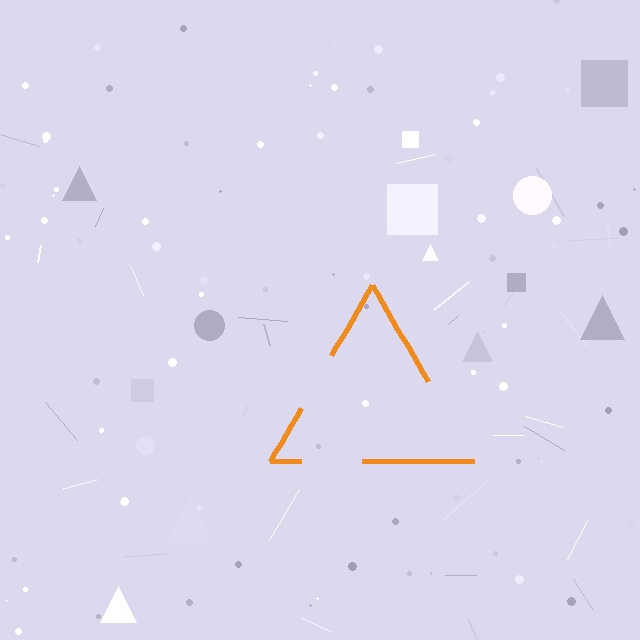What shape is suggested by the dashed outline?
The dashed outline suggests a triangle.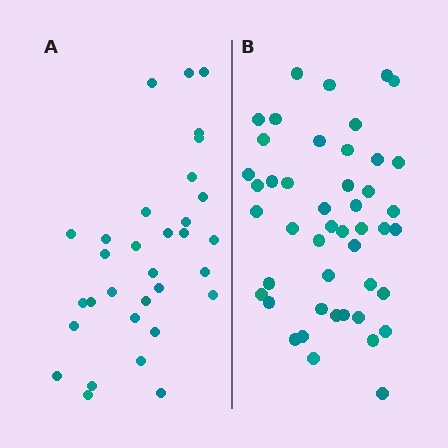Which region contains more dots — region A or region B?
Region B (the right region) has more dots.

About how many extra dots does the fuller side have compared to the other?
Region B has approximately 15 more dots than region A.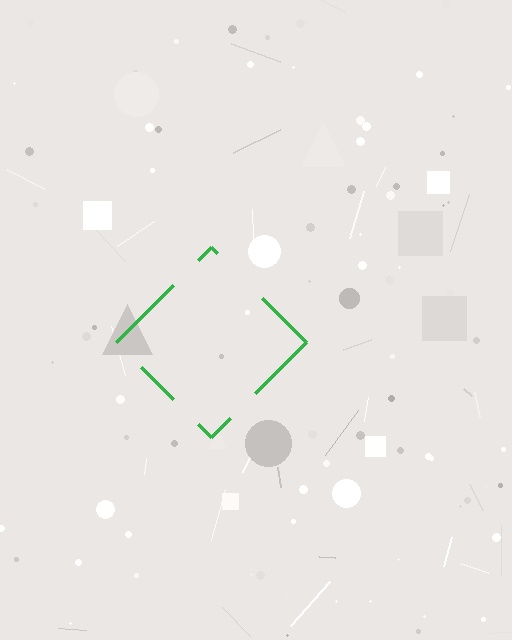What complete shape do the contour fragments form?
The contour fragments form a diamond.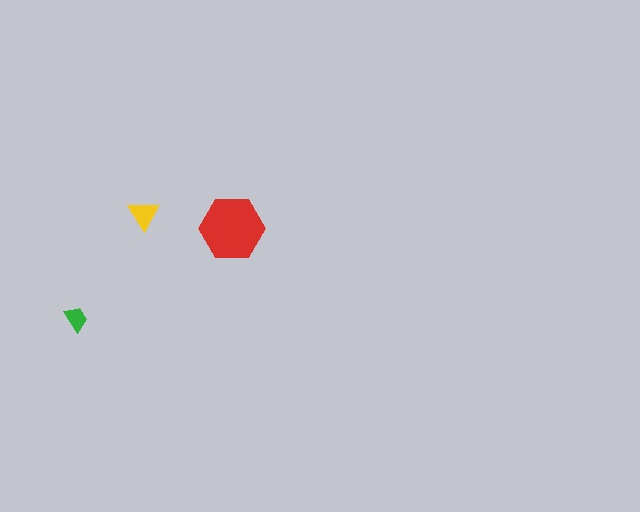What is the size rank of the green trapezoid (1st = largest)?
3rd.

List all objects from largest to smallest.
The red hexagon, the yellow triangle, the green trapezoid.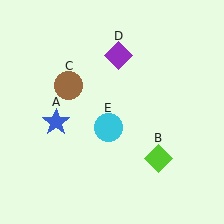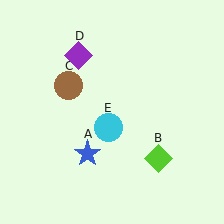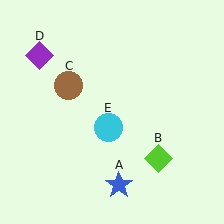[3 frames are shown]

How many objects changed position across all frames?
2 objects changed position: blue star (object A), purple diamond (object D).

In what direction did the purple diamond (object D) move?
The purple diamond (object D) moved left.